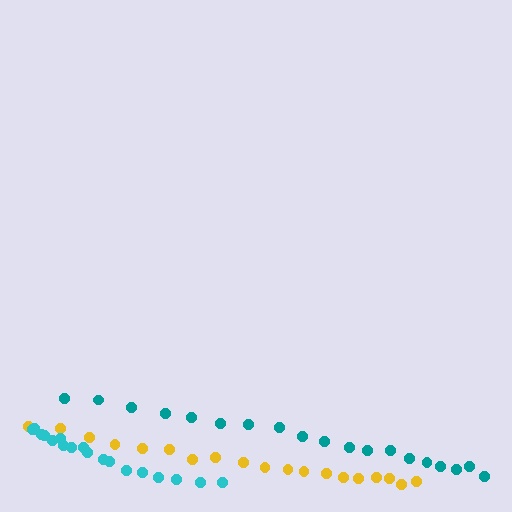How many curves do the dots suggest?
There are 3 distinct paths.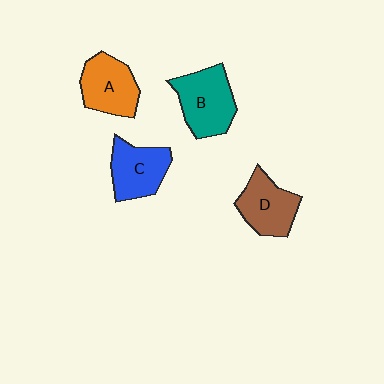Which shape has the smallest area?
Shape D (brown).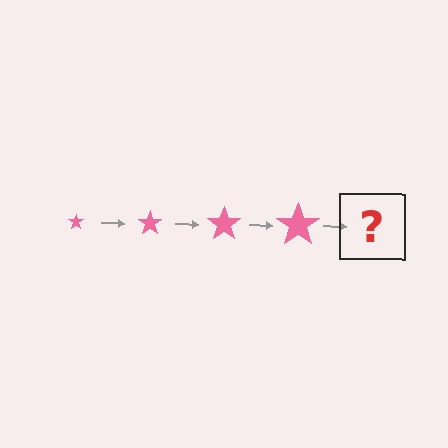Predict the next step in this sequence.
The next step is a pink star, larger than the previous one.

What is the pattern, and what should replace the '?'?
The pattern is that the star gets progressively larger each step. The '?' should be a pink star, larger than the previous one.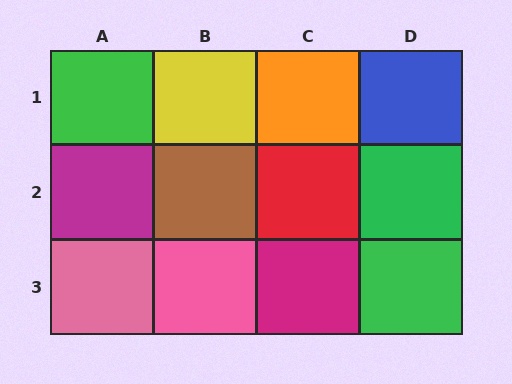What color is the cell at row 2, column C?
Red.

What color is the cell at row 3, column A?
Pink.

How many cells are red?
1 cell is red.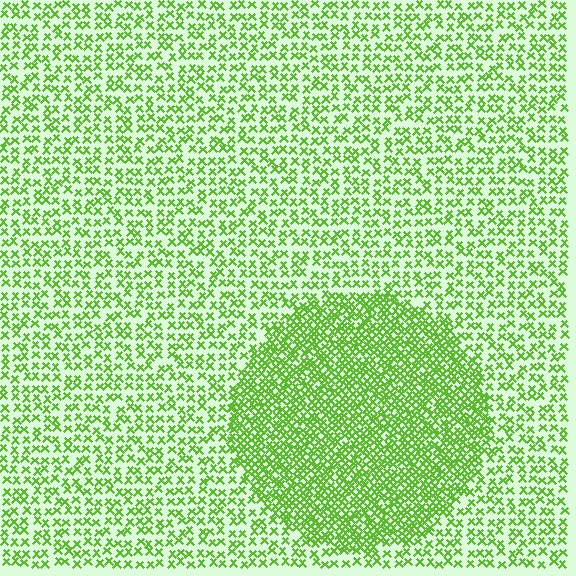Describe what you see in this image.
The image contains small lime elements arranged at two different densities. A circle-shaped region is visible where the elements are more densely packed than the surrounding area.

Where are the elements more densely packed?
The elements are more densely packed inside the circle boundary.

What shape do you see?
I see a circle.